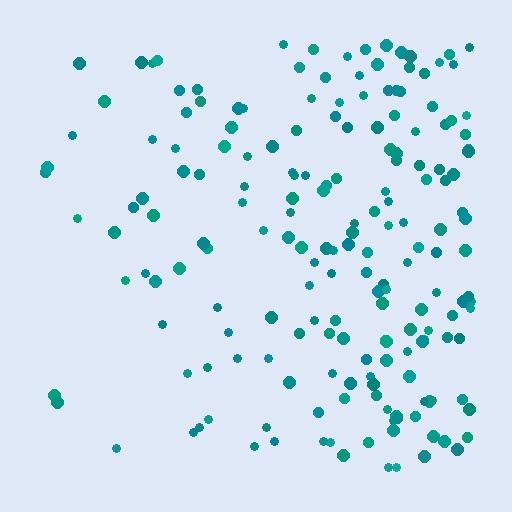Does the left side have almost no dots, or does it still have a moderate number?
Still a moderate number, just noticeably fewer than the right.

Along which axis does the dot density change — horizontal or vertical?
Horizontal.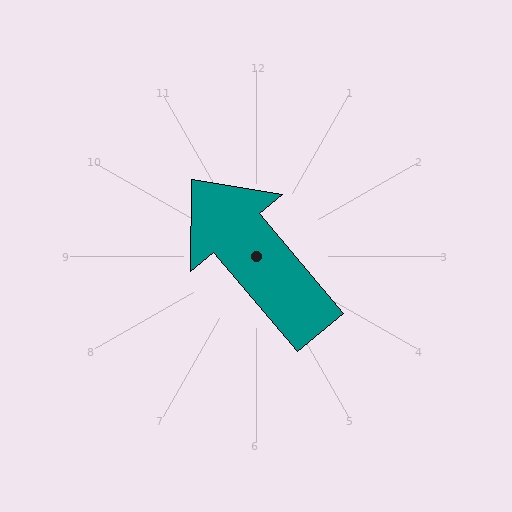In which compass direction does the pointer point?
Northwest.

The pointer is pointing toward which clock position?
Roughly 11 o'clock.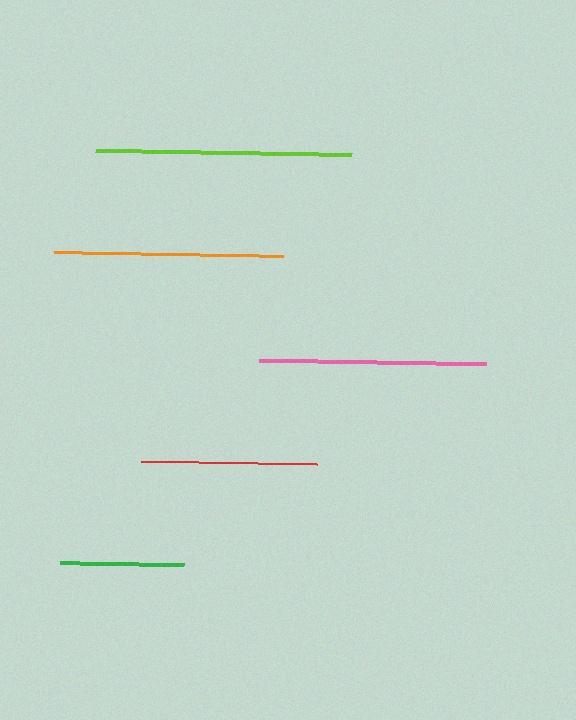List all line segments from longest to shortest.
From longest to shortest: lime, orange, pink, red, green.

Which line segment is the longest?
The lime line is the longest at approximately 256 pixels.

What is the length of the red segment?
The red segment is approximately 176 pixels long.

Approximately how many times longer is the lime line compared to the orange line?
The lime line is approximately 1.1 times the length of the orange line.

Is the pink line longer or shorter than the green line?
The pink line is longer than the green line.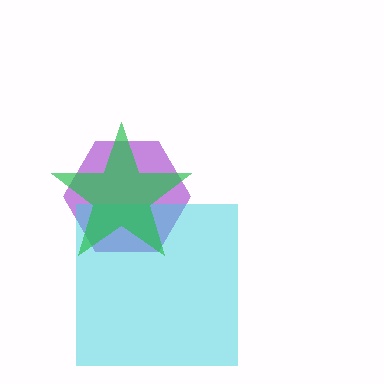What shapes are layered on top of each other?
The layered shapes are: a purple hexagon, a cyan square, a green star.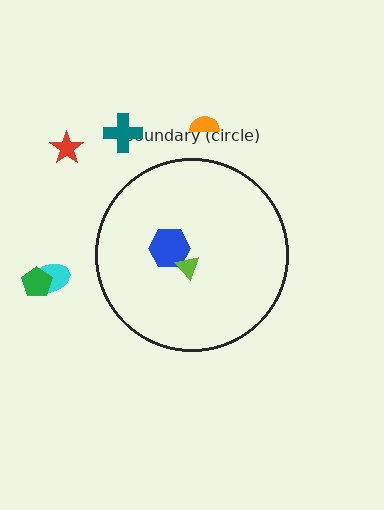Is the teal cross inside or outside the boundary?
Outside.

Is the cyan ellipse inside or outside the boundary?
Outside.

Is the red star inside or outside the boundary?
Outside.